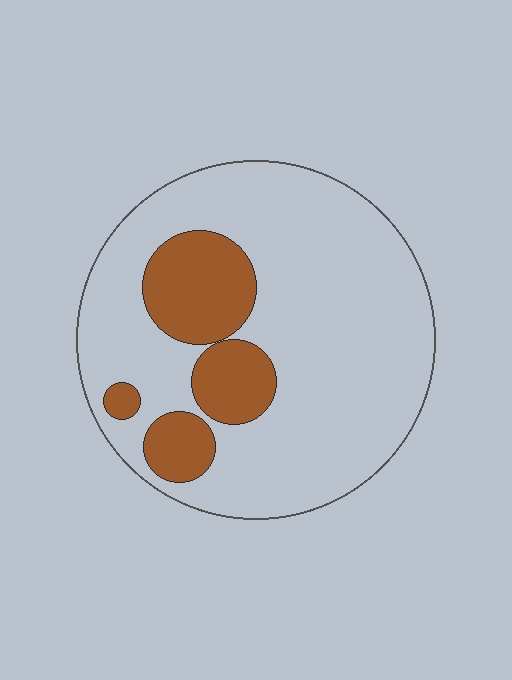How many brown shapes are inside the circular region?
4.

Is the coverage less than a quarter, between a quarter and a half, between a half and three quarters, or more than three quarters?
Less than a quarter.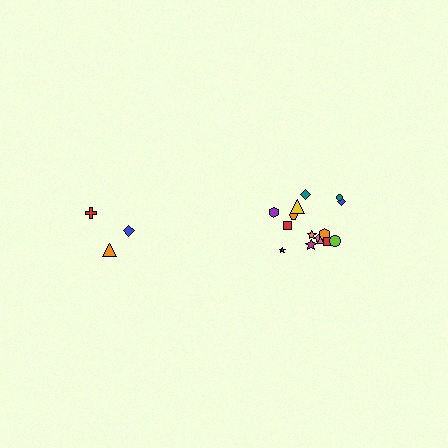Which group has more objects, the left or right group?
The right group.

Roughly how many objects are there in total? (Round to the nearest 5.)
Roughly 20 objects in total.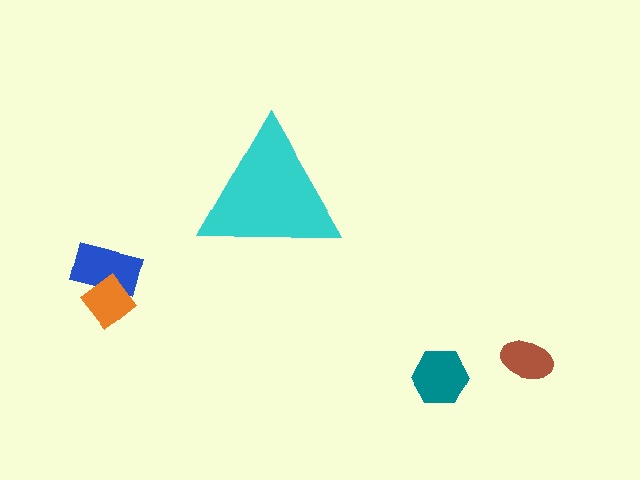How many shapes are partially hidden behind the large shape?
0 shapes are partially hidden.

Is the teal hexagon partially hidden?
No, the teal hexagon is fully visible.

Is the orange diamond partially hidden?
No, the orange diamond is fully visible.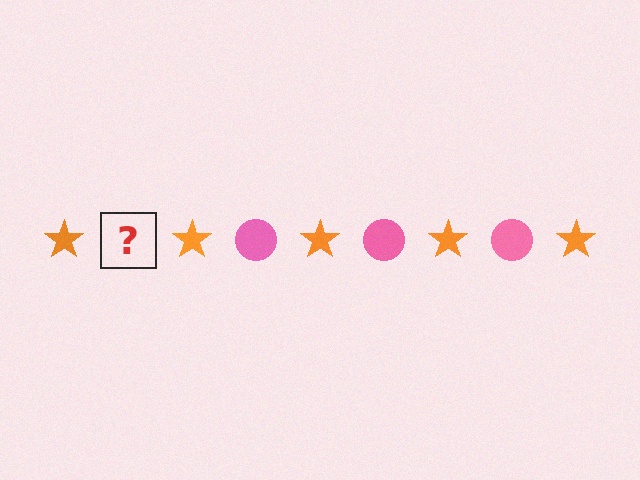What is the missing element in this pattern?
The missing element is a pink circle.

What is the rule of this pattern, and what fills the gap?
The rule is that the pattern alternates between orange star and pink circle. The gap should be filled with a pink circle.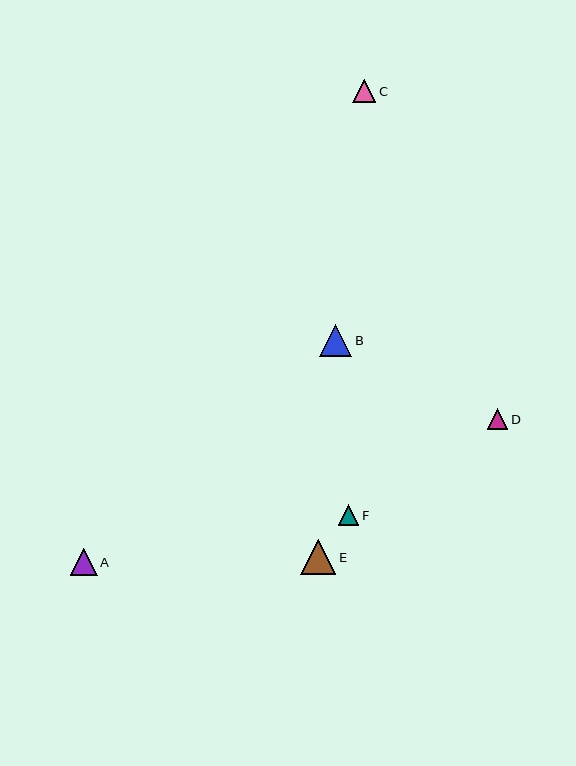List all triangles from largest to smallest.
From largest to smallest: E, B, A, C, D, F.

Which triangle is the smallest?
Triangle F is the smallest with a size of approximately 20 pixels.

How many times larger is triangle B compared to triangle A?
Triangle B is approximately 1.2 times the size of triangle A.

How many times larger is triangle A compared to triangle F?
Triangle A is approximately 1.3 times the size of triangle F.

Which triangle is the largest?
Triangle E is the largest with a size of approximately 35 pixels.